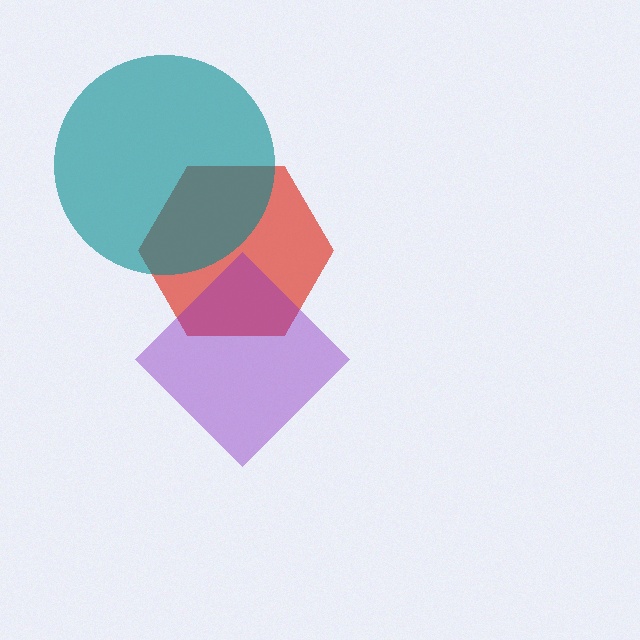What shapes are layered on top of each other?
The layered shapes are: a red hexagon, a purple diamond, a teal circle.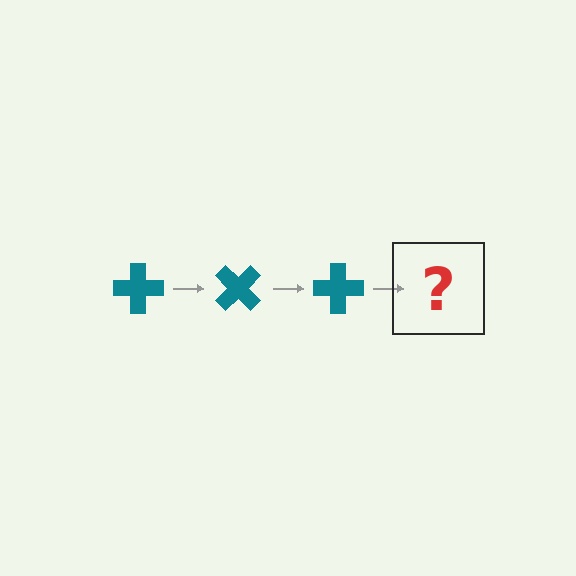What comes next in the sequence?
The next element should be a teal cross rotated 135 degrees.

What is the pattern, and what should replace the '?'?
The pattern is that the cross rotates 45 degrees each step. The '?' should be a teal cross rotated 135 degrees.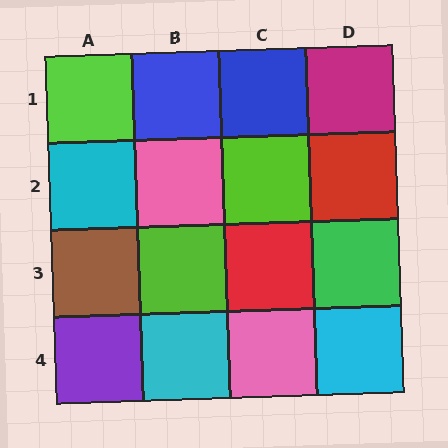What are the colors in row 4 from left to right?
Purple, cyan, pink, cyan.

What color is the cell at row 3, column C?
Red.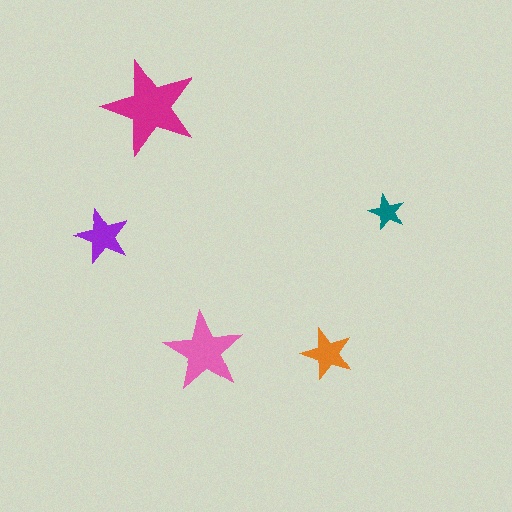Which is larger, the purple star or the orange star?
The purple one.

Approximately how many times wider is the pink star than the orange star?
About 1.5 times wider.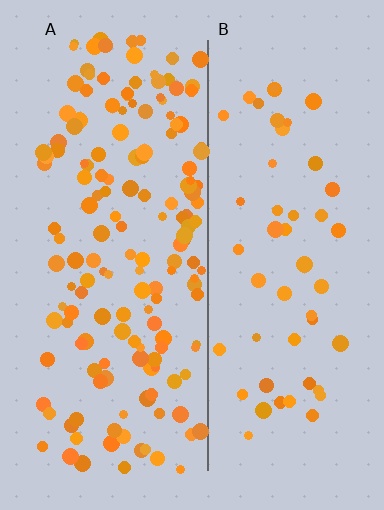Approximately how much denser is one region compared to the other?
Approximately 3.0× — region A over region B.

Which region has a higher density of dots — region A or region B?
A (the left).